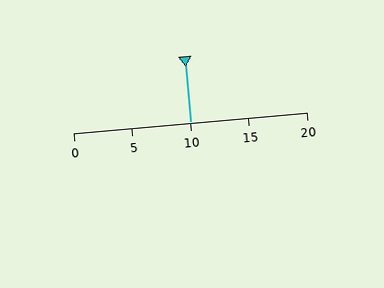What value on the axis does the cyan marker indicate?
The marker indicates approximately 10.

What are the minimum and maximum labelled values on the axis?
The axis runs from 0 to 20.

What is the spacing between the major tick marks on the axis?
The major ticks are spaced 5 apart.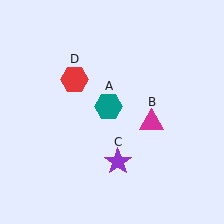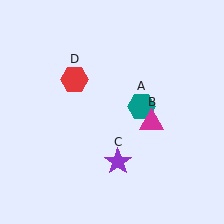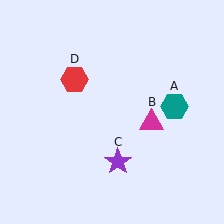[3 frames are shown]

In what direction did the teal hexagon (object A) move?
The teal hexagon (object A) moved right.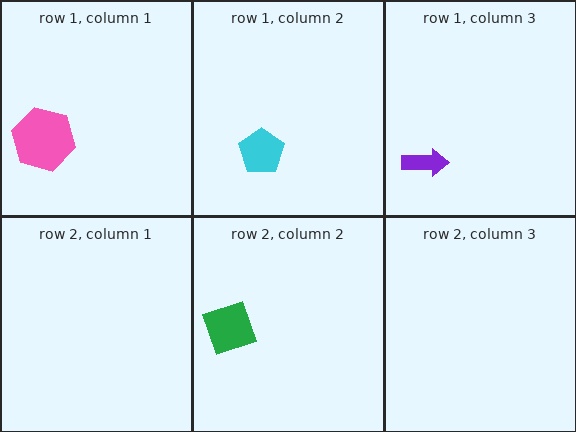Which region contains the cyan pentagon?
The row 1, column 2 region.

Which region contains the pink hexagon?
The row 1, column 1 region.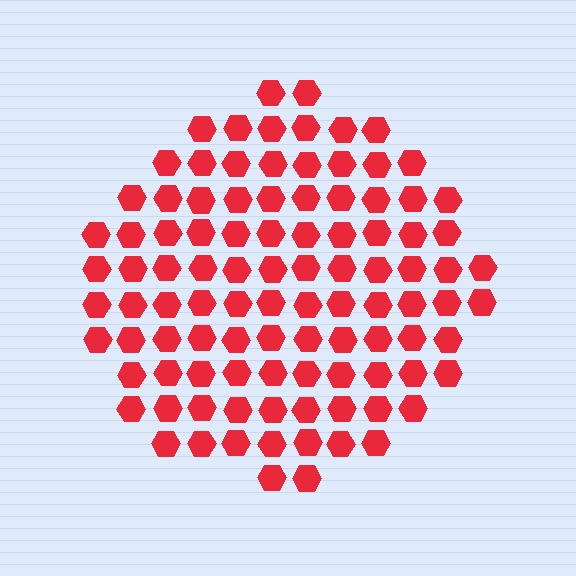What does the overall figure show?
The overall figure shows a circle.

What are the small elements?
The small elements are hexagons.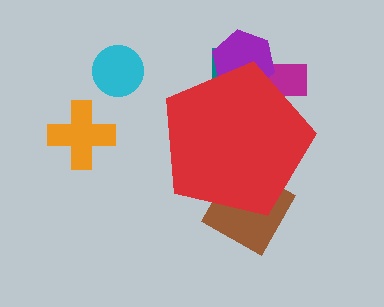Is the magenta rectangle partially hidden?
Yes, the magenta rectangle is partially hidden behind the red pentagon.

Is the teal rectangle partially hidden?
Yes, the teal rectangle is partially hidden behind the red pentagon.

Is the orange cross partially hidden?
No, the orange cross is fully visible.